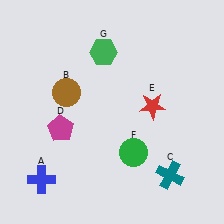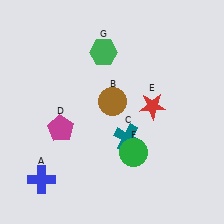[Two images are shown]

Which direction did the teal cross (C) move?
The teal cross (C) moved left.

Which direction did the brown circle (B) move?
The brown circle (B) moved right.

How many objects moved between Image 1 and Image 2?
2 objects moved between the two images.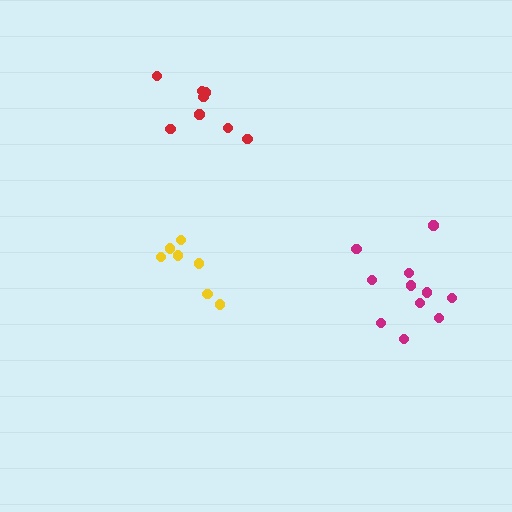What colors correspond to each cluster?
The clusters are colored: magenta, red, yellow.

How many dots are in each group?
Group 1: 11 dots, Group 2: 9 dots, Group 3: 7 dots (27 total).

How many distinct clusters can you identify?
There are 3 distinct clusters.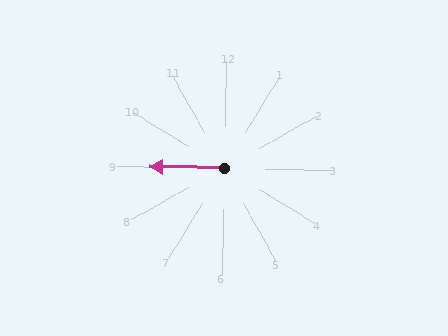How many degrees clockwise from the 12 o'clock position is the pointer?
Approximately 270 degrees.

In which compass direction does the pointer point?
West.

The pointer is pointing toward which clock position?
Roughly 9 o'clock.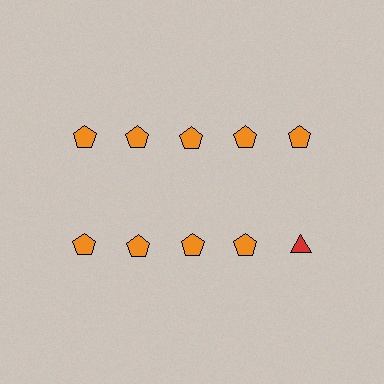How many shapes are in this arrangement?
There are 10 shapes arranged in a grid pattern.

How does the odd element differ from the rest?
It differs in both color (red instead of orange) and shape (triangle instead of pentagon).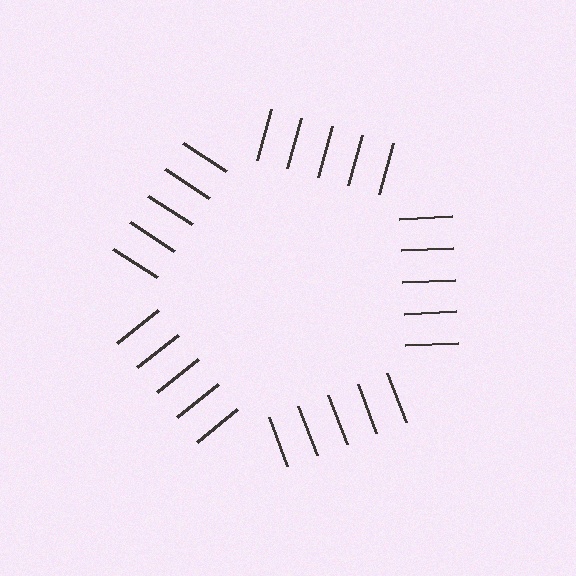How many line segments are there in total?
25 — 5 along each of the 5 edges.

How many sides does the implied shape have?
5 sides — the line-ends trace a pentagon.